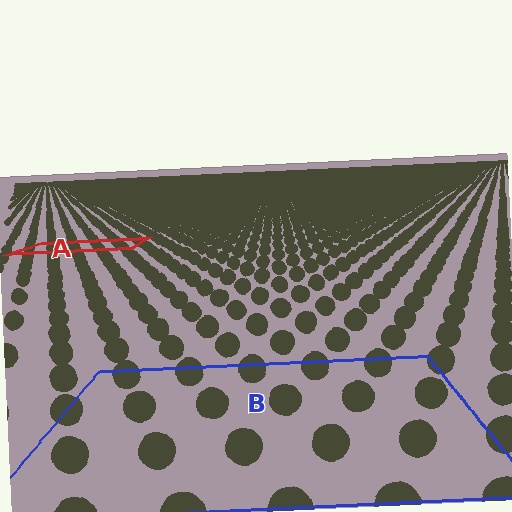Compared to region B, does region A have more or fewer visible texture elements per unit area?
Region A has more texture elements per unit area — they are packed more densely because it is farther away.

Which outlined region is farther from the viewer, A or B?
Region A is farther from the viewer — the texture elements inside it appear smaller and more densely packed.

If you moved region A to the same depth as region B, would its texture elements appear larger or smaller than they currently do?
They would appear larger. At a closer depth, the same texture elements are projected at a bigger on-screen size.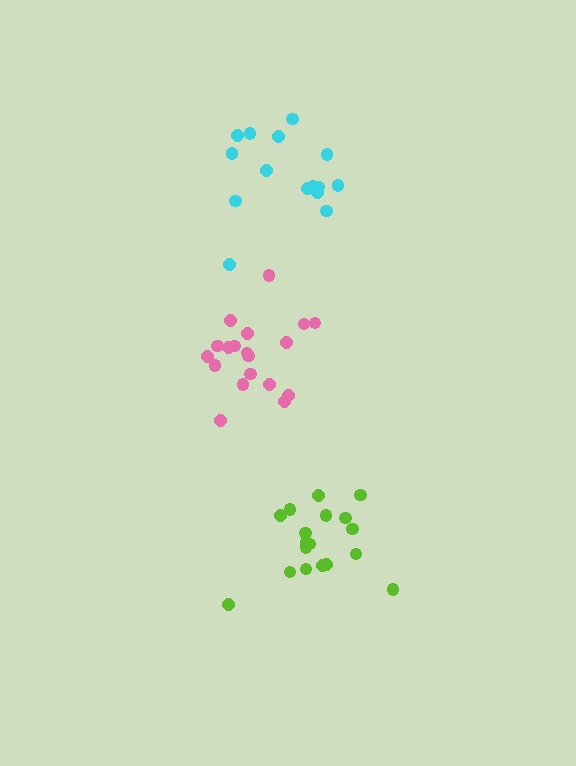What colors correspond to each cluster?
The clusters are colored: pink, lime, cyan.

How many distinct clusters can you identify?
There are 3 distinct clusters.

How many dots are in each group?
Group 1: 19 dots, Group 2: 18 dots, Group 3: 15 dots (52 total).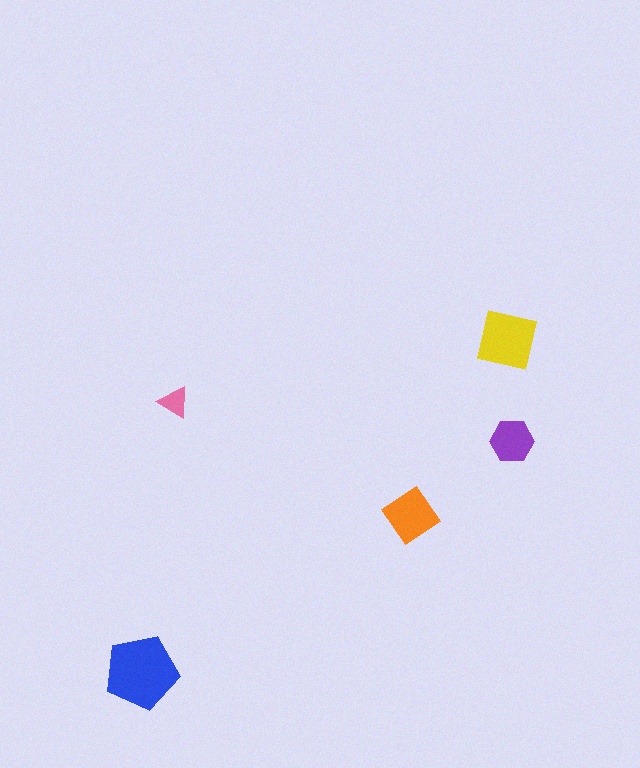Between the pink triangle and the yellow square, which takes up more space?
The yellow square.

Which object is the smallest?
The pink triangle.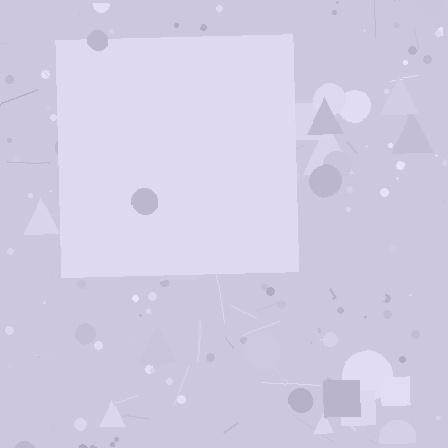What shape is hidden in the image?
A square is hidden in the image.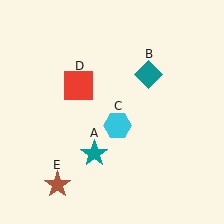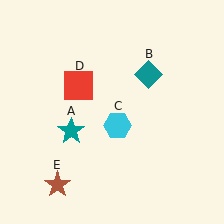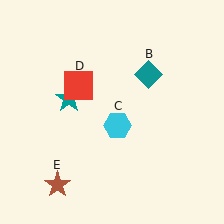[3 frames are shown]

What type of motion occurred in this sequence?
The teal star (object A) rotated clockwise around the center of the scene.